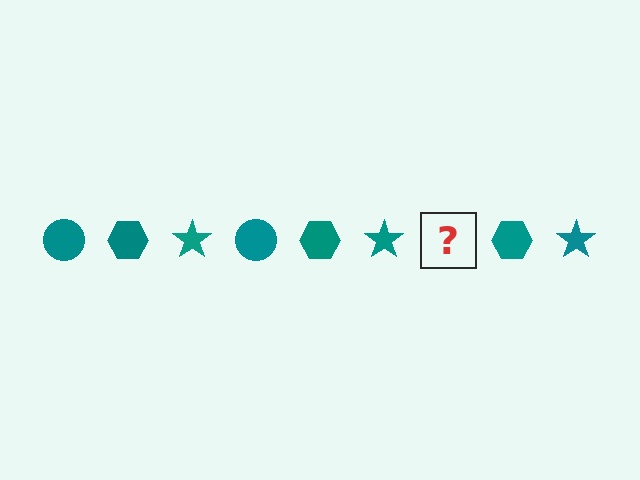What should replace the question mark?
The question mark should be replaced with a teal circle.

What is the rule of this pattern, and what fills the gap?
The rule is that the pattern cycles through circle, hexagon, star shapes in teal. The gap should be filled with a teal circle.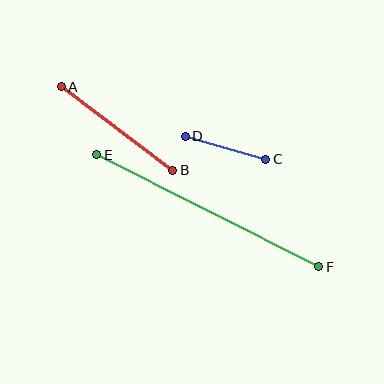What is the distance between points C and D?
The distance is approximately 83 pixels.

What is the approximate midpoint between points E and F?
The midpoint is at approximately (208, 211) pixels.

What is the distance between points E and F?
The distance is approximately 249 pixels.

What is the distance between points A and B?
The distance is approximately 139 pixels.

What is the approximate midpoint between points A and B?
The midpoint is at approximately (117, 129) pixels.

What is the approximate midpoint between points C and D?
The midpoint is at approximately (226, 148) pixels.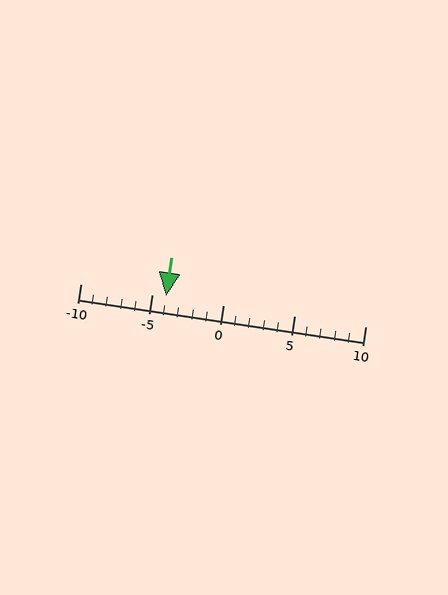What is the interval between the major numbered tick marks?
The major tick marks are spaced 5 units apart.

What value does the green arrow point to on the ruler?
The green arrow points to approximately -4.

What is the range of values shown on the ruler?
The ruler shows values from -10 to 10.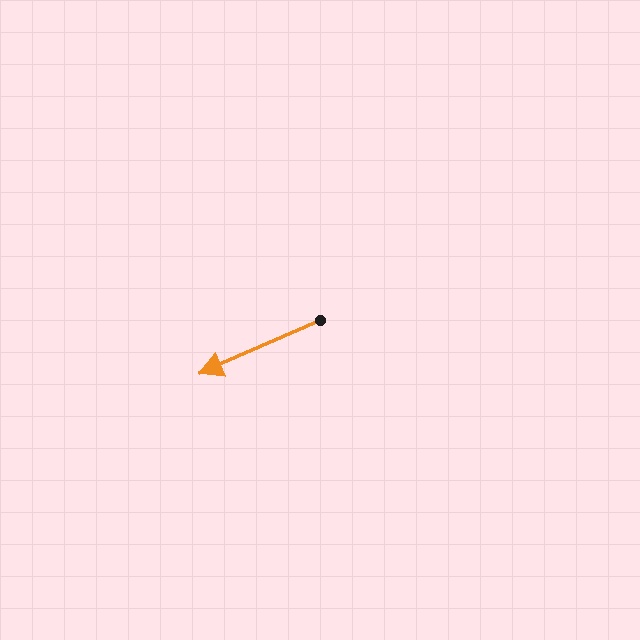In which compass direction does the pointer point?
Southwest.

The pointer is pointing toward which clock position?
Roughly 8 o'clock.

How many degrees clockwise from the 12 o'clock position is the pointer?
Approximately 246 degrees.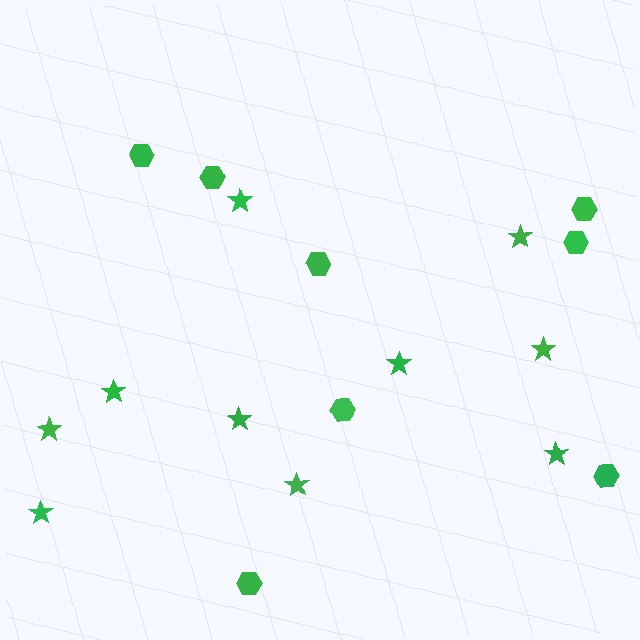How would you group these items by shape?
There are 2 groups: one group of hexagons (8) and one group of stars (10).